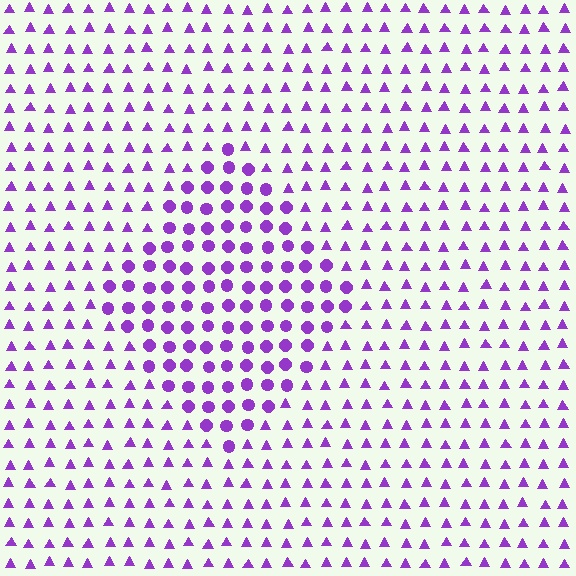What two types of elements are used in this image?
The image uses circles inside the diamond region and triangles outside it.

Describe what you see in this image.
The image is filled with small purple elements arranged in a uniform grid. A diamond-shaped region contains circles, while the surrounding area contains triangles. The boundary is defined purely by the change in element shape.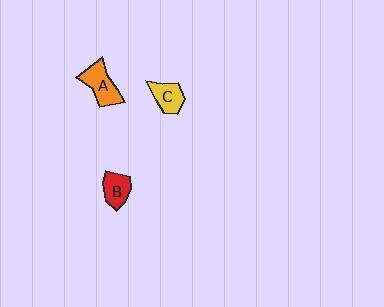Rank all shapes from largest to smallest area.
From largest to smallest: A (orange), C (yellow), B (red).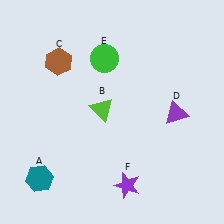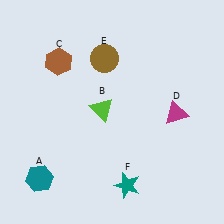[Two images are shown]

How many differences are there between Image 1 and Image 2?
There are 3 differences between the two images.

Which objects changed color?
D changed from purple to magenta. E changed from green to brown. F changed from purple to teal.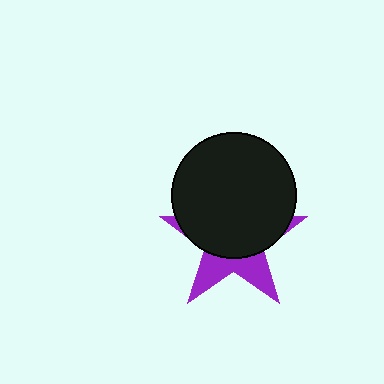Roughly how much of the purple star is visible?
A small part of it is visible (roughly 35%).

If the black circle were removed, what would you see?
You would see the complete purple star.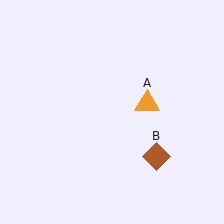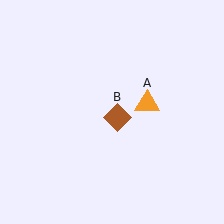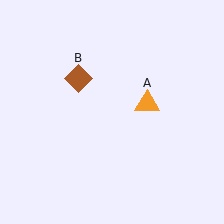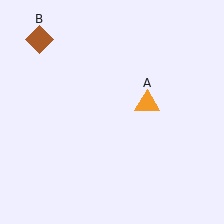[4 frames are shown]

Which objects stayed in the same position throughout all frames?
Orange triangle (object A) remained stationary.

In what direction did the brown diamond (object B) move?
The brown diamond (object B) moved up and to the left.